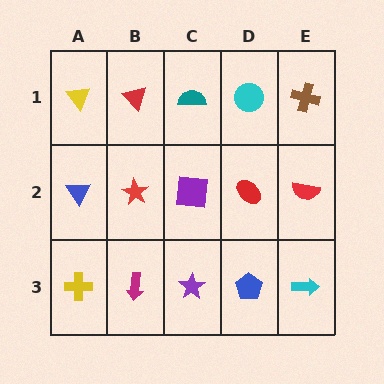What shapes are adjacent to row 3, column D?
A red ellipse (row 2, column D), a purple star (row 3, column C), a cyan arrow (row 3, column E).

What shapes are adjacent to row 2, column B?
A red triangle (row 1, column B), a magenta arrow (row 3, column B), a blue triangle (row 2, column A), a purple square (row 2, column C).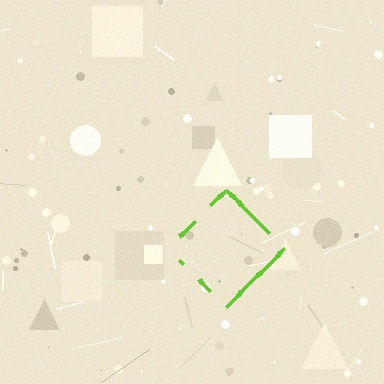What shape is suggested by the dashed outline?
The dashed outline suggests a diamond.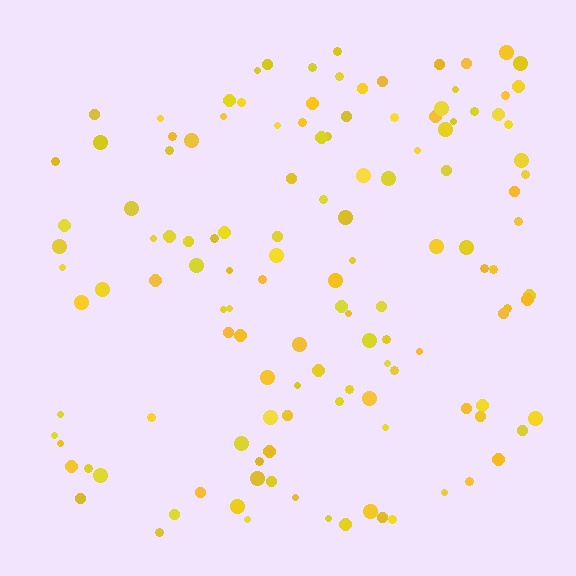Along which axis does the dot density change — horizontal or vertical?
Horizontal.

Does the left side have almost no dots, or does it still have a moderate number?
Still a moderate number, just noticeably fewer than the right.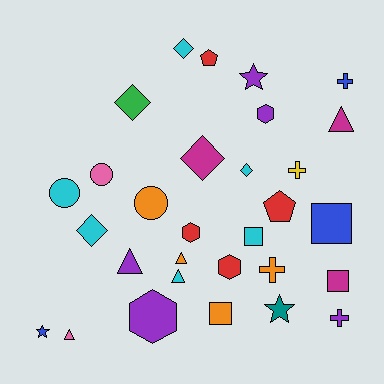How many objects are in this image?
There are 30 objects.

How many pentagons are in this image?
There are 2 pentagons.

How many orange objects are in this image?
There are 4 orange objects.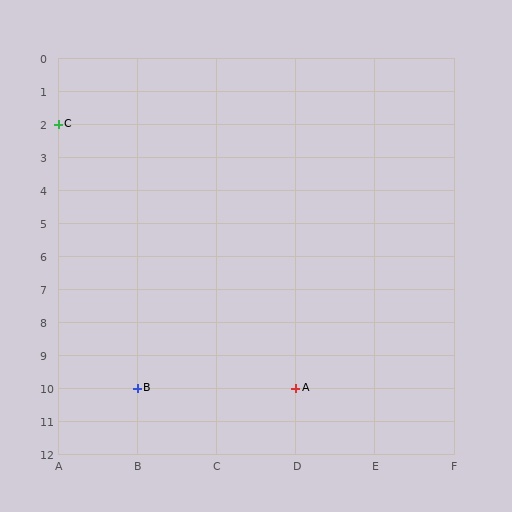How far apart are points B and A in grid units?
Points B and A are 2 columns apart.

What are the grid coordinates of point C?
Point C is at grid coordinates (A, 2).